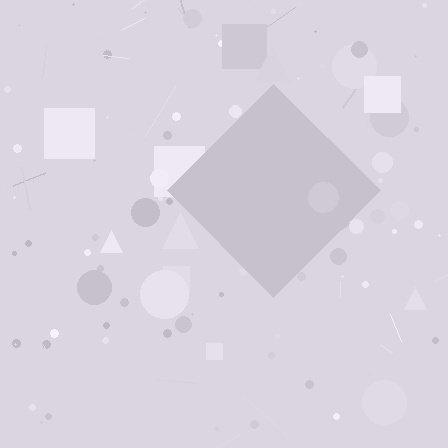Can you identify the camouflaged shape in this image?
The camouflaged shape is a diamond.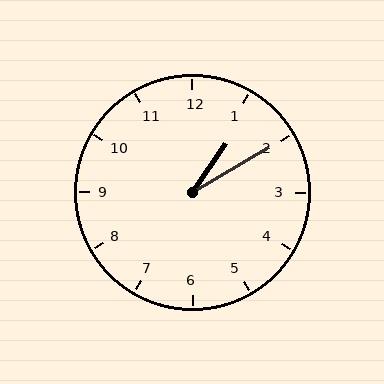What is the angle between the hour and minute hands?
Approximately 25 degrees.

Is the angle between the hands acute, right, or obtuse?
It is acute.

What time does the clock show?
1:10.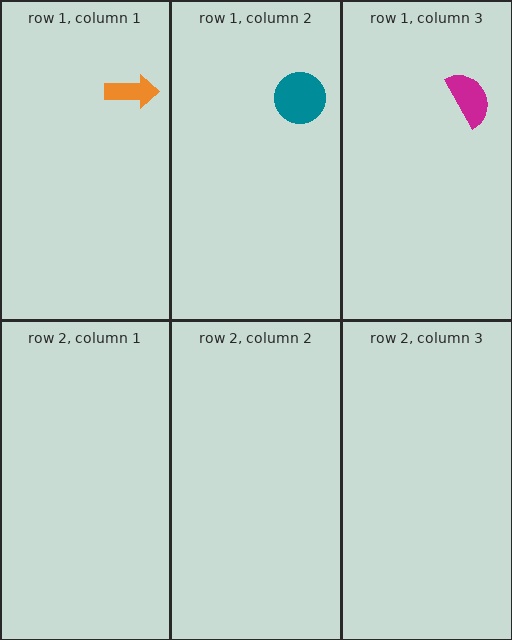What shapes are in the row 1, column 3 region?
The magenta semicircle.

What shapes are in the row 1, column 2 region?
The teal circle.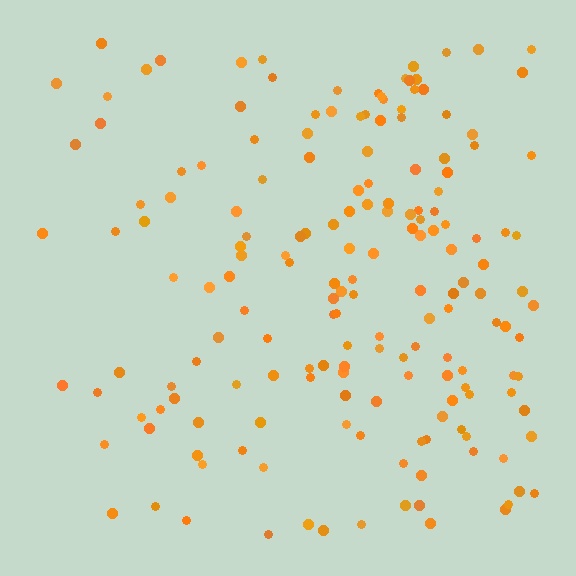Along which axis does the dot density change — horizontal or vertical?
Horizontal.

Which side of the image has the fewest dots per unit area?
The left.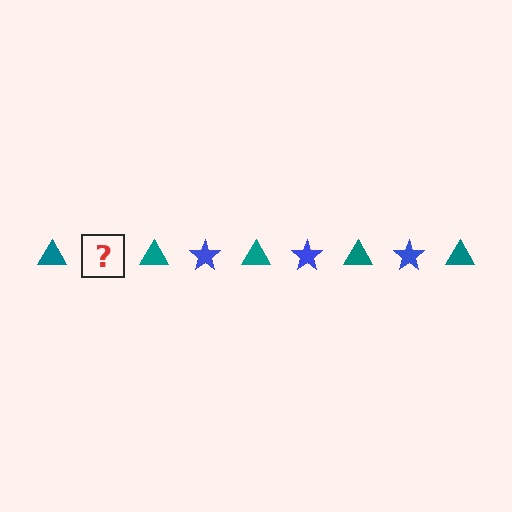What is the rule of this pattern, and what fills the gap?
The rule is that the pattern alternates between teal triangle and blue star. The gap should be filled with a blue star.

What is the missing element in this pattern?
The missing element is a blue star.